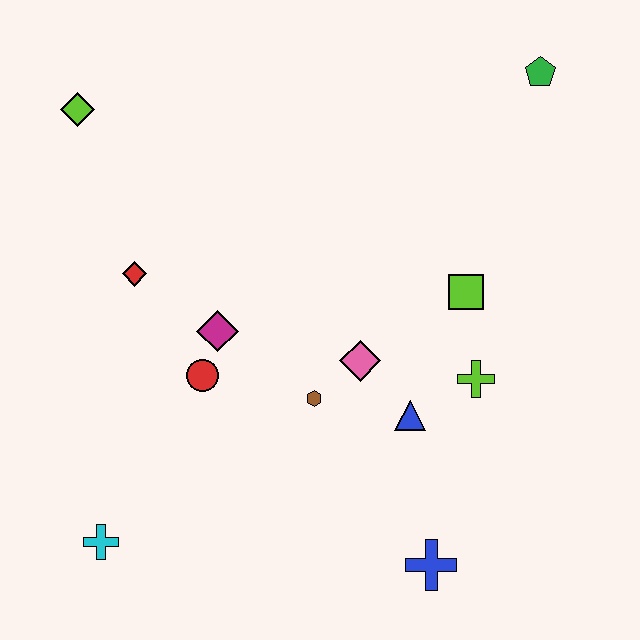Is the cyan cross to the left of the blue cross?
Yes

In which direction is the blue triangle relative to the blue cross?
The blue triangle is above the blue cross.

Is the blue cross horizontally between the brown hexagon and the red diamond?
No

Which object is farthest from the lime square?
The cyan cross is farthest from the lime square.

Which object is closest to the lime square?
The lime cross is closest to the lime square.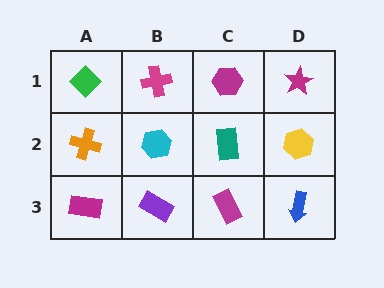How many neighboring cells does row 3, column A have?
2.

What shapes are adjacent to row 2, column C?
A magenta hexagon (row 1, column C), a magenta rectangle (row 3, column C), a cyan hexagon (row 2, column B), a yellow hexagon (row 2, column D).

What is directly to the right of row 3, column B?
A magenta rectangle.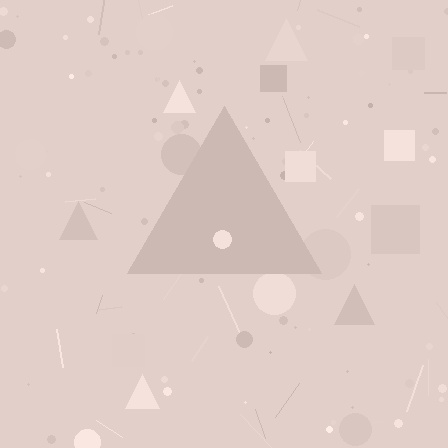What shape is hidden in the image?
A triangle is hidden in the image.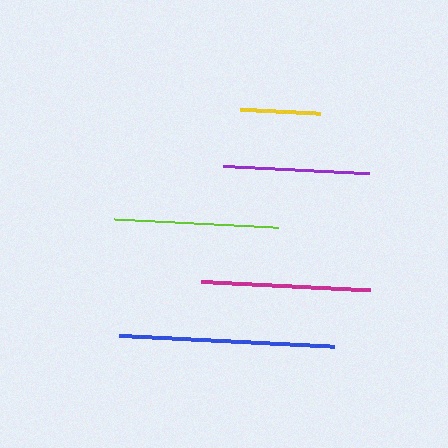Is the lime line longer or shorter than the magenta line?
The magenta line is longer than the lime line.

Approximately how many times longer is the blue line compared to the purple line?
The blue line is approximately 1.5 times the length of the purple line.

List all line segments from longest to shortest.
From longest to shortest: blue, magenta, lime, purple, yellow.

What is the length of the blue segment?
The blue segment is approximately 215 pixels long.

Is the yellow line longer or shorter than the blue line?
The blue line is longer than the yellow line.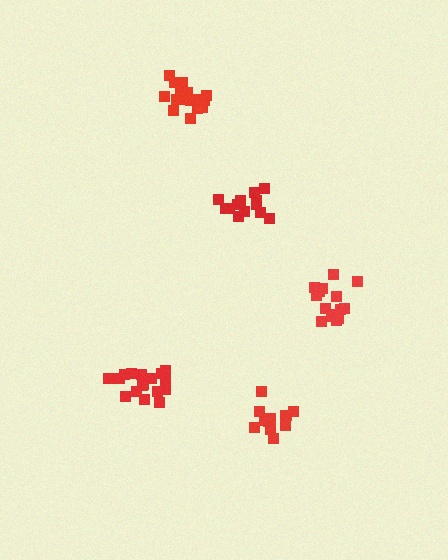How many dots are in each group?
Group 1: 15 dots, Group 2: 18 dots, Group 3: 17 dots, Group 4: 12 dots, Group 5: 13 dots (75 total).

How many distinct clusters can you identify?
There are 5 distinct clusters.